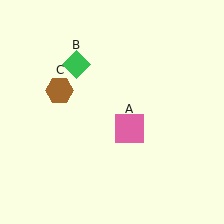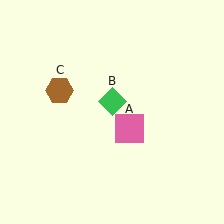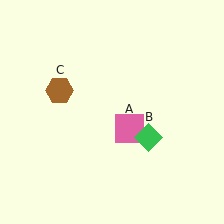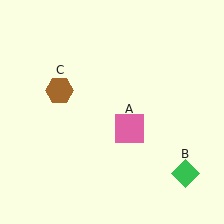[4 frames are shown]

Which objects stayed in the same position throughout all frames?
Pink square (object A) and brown hexagon (object C) remained stationary.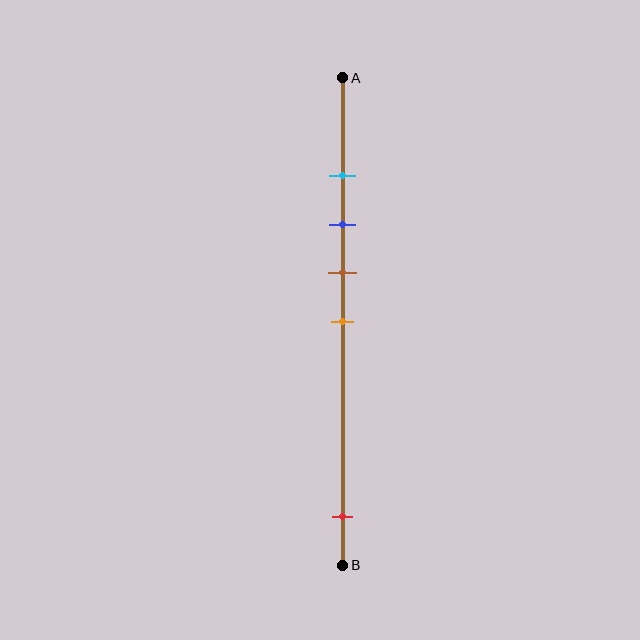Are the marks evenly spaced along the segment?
No, the marks are not evenly spaced.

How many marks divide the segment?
There are 5 marks dividing the segment.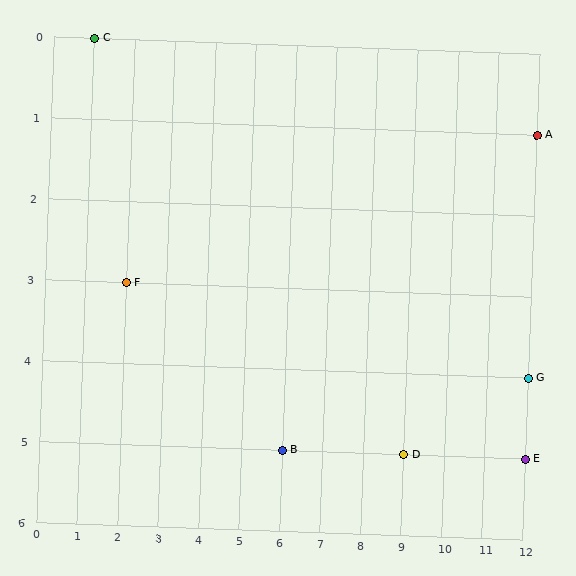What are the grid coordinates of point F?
Point F is at grid coordinates (2, 3).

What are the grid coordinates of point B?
Point B is at grid coordinates (6, 5).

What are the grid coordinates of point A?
Point A is at grid coordinates (12, 1).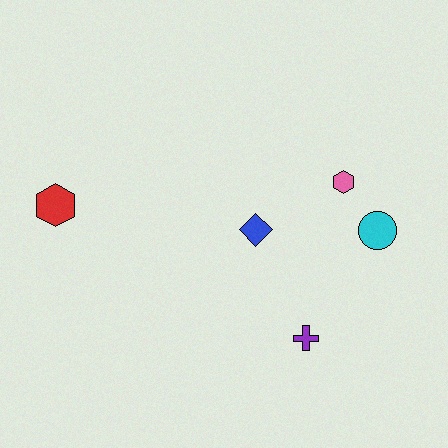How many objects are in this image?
There are 5 objects.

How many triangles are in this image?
There are no triangles.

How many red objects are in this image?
There is 1 red object.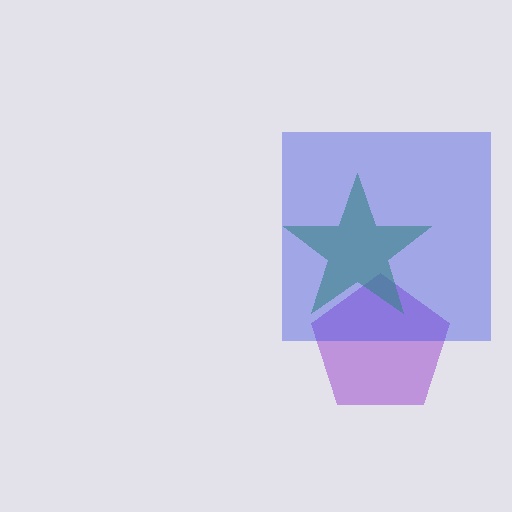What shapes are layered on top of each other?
The layered shapes are: a purple pentagon, a green star, a blue square.